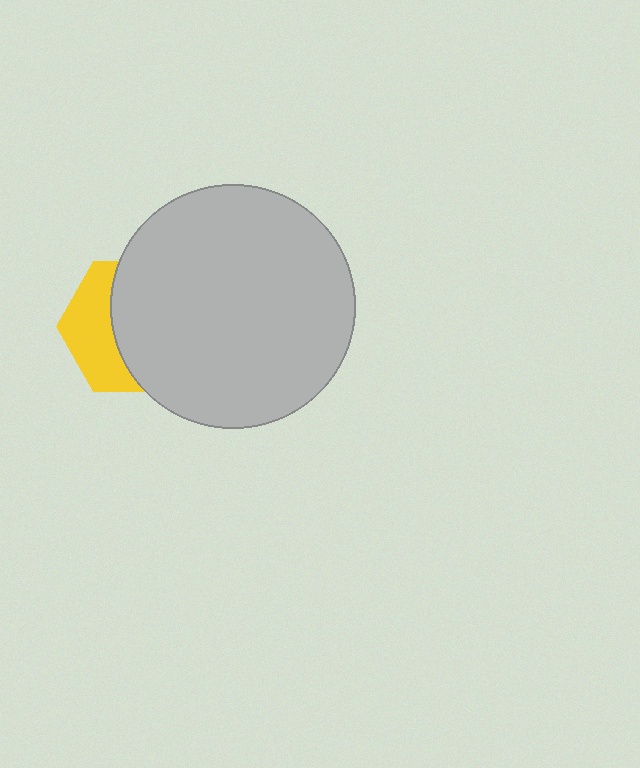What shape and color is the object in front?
The object in front is a light gray circle.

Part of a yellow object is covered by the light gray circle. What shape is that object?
It is a hexagon.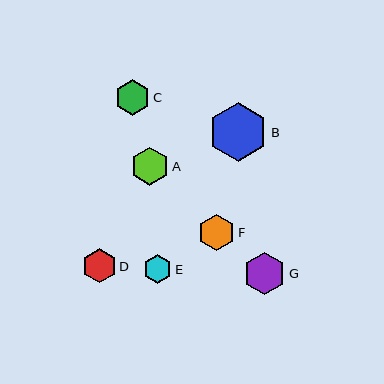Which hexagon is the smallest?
Hexagon E is the smallest with a size of approximately 29 pixels.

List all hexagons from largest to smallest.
From largest to smallest: B, G, A, F, C, D, E.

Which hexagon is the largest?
Hexagon B is the largest with a size of approximately 59 pixels.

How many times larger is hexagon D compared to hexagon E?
Hexagon D is approximately 1.2 times the size of hexagon E.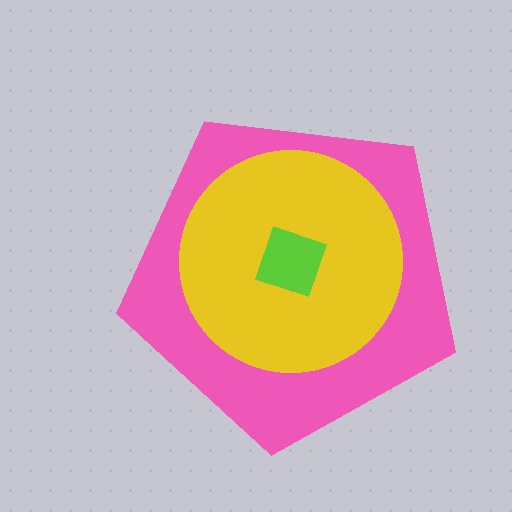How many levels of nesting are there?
3.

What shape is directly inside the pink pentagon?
The yellow circle.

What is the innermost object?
The lime square.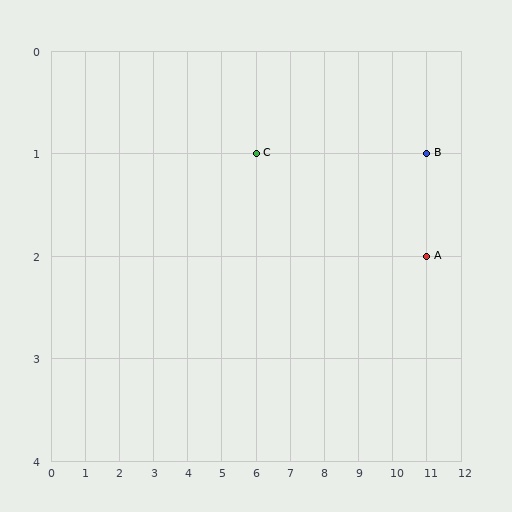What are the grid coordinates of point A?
Point A is at grid coordinates (11, 2).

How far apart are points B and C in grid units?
Points B and C are 5 columns apart.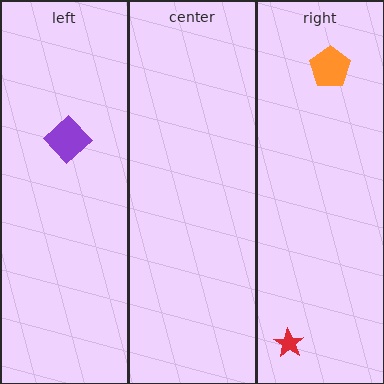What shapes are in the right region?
The orange pentagon, the red star.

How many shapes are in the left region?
1.